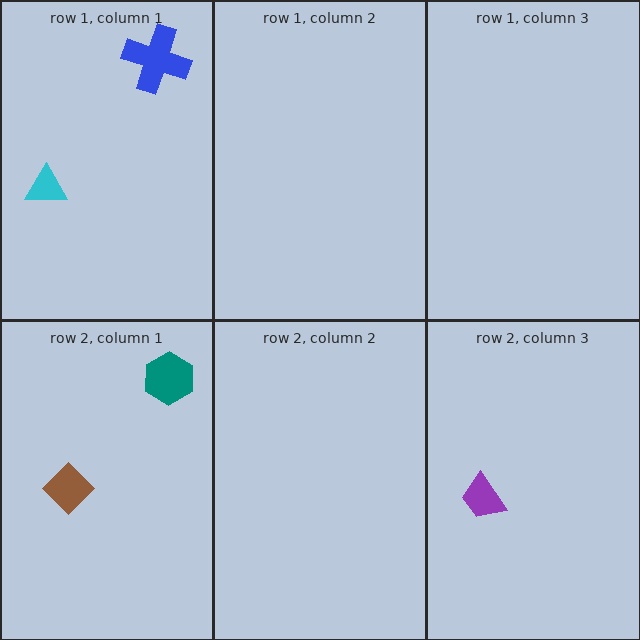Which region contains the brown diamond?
The row 2, column 1 region.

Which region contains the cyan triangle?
The row 1, column 1 region.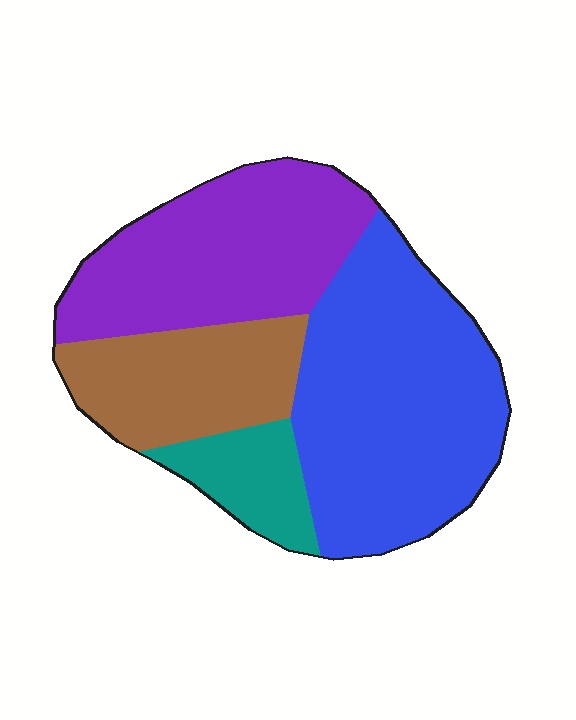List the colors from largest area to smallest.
From largest to smallest: blue, purple, brown, teal.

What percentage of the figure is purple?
Purple takes up about one third (1/3) of the figure.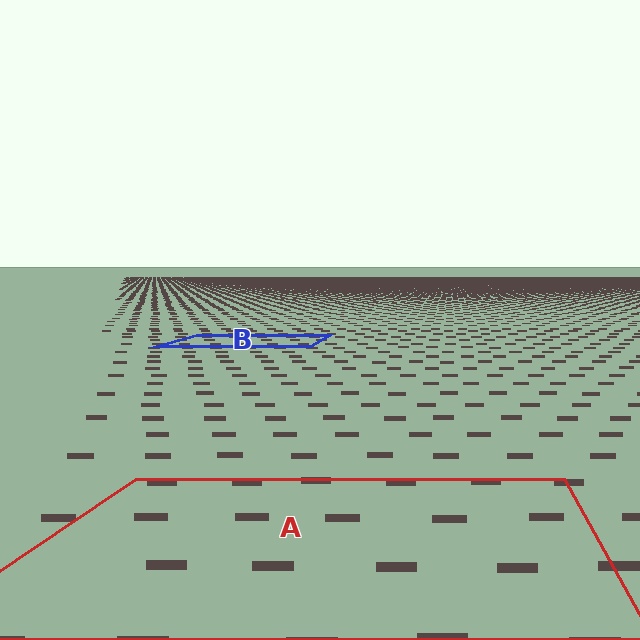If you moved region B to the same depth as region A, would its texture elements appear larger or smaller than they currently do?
They would appear larger. At a closer depth, the same texture elements are projected at a bigger on-screen size.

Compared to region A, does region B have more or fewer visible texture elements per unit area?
Region B has more texture elements per unit area — they are packed more densely because it is farther away.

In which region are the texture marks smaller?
The texture marks are smaller in region B, because it is farther away.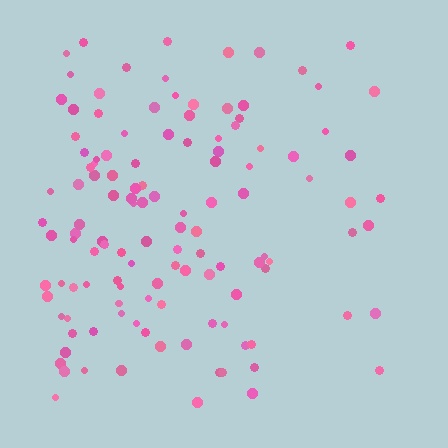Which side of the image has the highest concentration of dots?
The left.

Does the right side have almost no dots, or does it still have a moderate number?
Still a moderate number, just noticeably fewer than the left.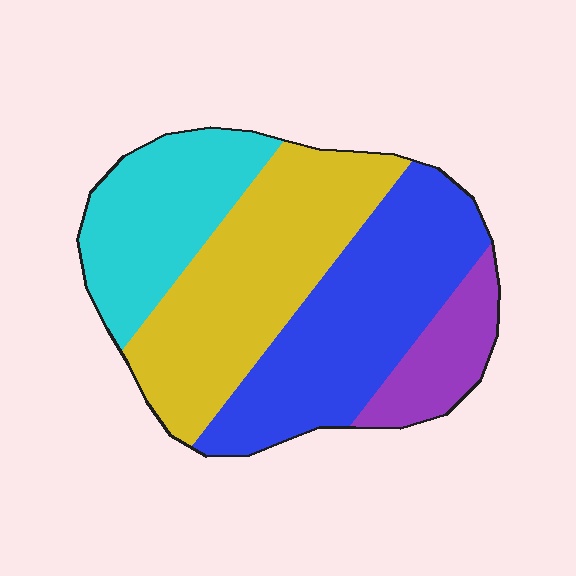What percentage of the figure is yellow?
Yellow takes up between a quarter and a half of the figure.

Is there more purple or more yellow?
Yellow.